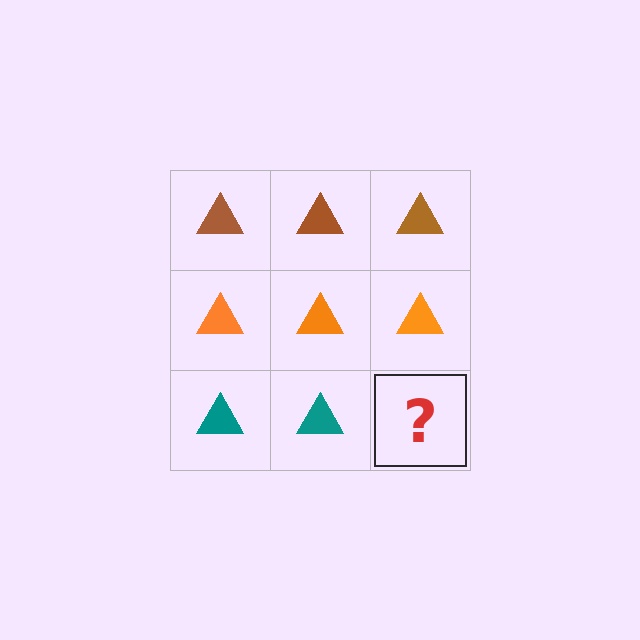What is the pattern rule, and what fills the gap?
The rule is that each row has a consistent color. The gap should be filled with a teal triangle.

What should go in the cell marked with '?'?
The missing cell should contain a teal triangle.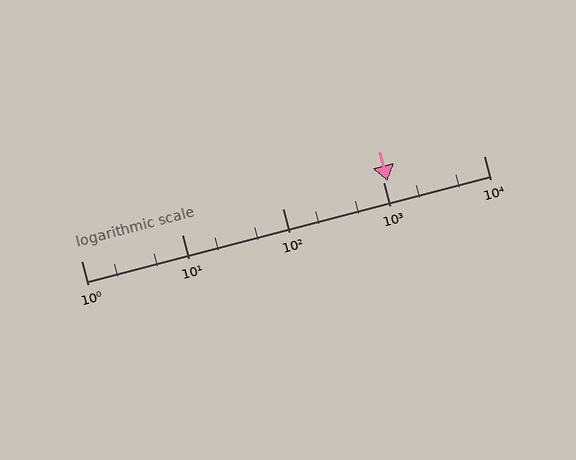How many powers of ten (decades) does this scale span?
The scale spans 4 decades, from 1 to 10000.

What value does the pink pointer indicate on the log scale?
The pointer indicates approximately 1100.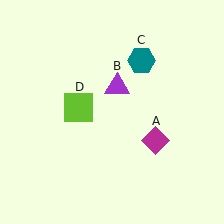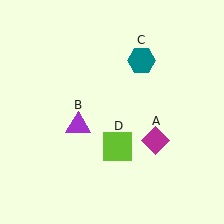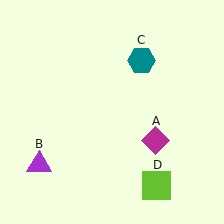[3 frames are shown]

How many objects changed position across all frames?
2 objects changed position: purple triangle (object B), lime square (object D).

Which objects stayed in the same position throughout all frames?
Magenta diamond (object A) and teal hexagon (object C) remained stationary.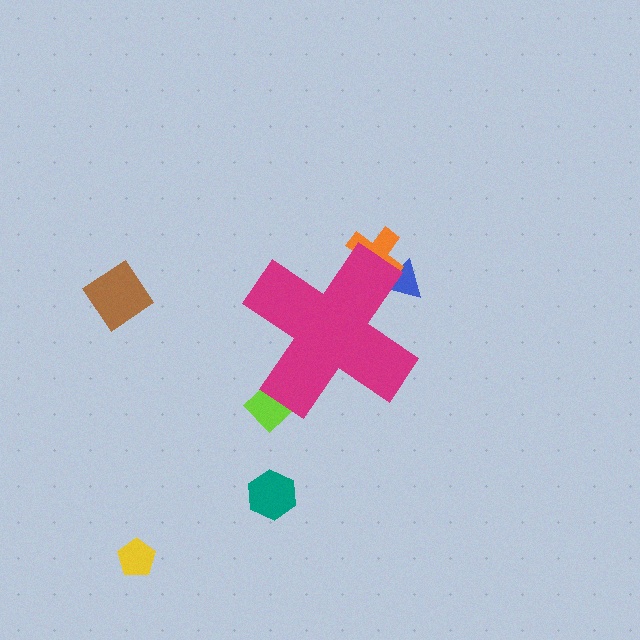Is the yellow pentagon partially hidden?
No, the yellow pentagon is fully visible.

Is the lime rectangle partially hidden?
Yes, the lime rectangle is partially hidden behind the magenta cross.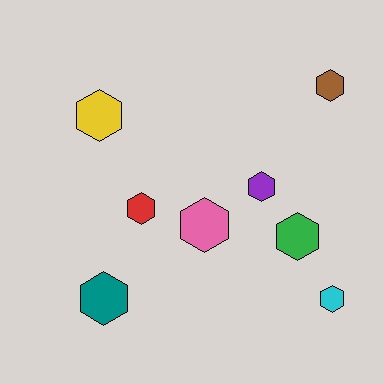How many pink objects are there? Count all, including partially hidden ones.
There is 1 pink object.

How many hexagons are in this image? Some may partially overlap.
There are 8 hexagons.